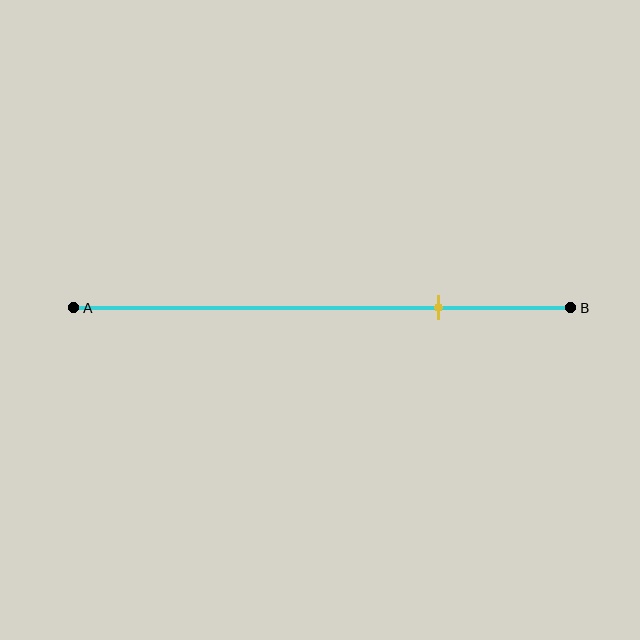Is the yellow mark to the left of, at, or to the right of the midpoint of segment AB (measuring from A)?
The yellow mark is to the right of the midpoint of segment AB.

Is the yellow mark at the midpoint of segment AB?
No, the mark is at about 75% from A, not at the 50% midpoint.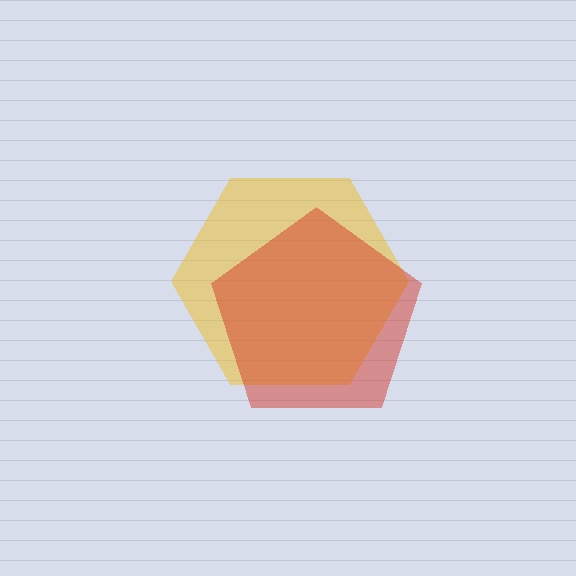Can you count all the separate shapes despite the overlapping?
Yes, there are 2 separate shapes.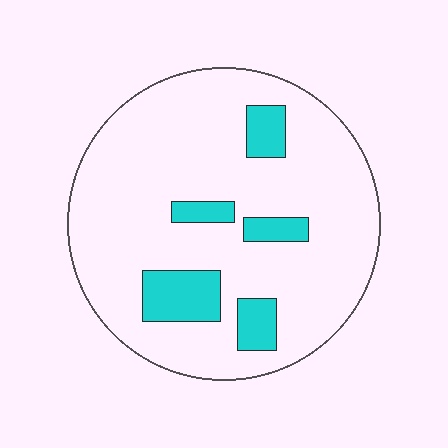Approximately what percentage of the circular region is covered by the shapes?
Approximately 15%.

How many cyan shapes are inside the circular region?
5.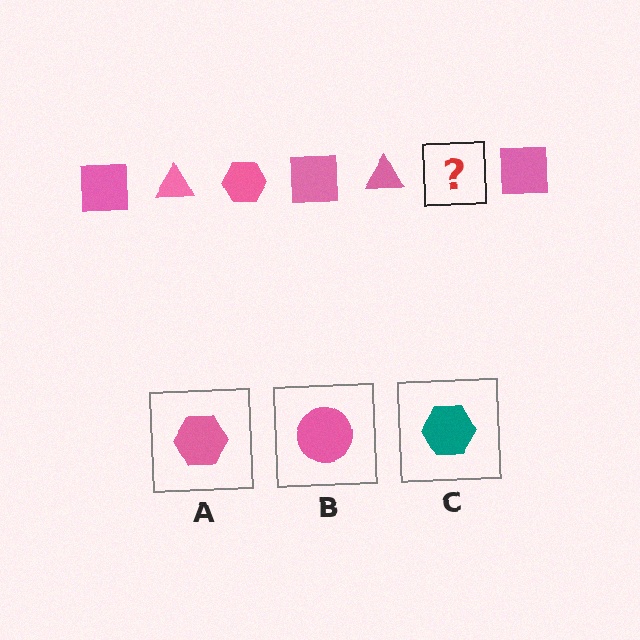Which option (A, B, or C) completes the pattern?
A.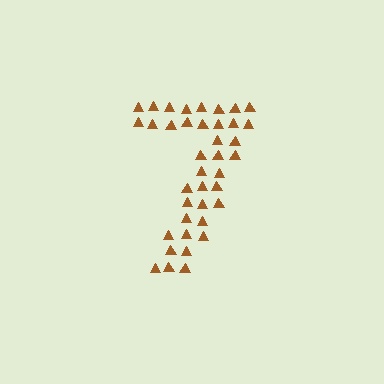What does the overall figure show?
The overall figure shows the digit 7.